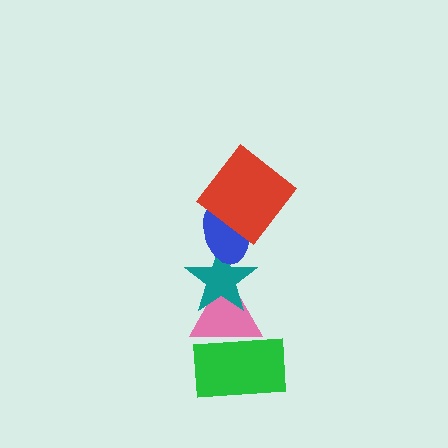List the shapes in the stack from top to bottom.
From top to bottom: the red diamond, the blue ellipse, the teal star, the pink triangle, the green rectangle.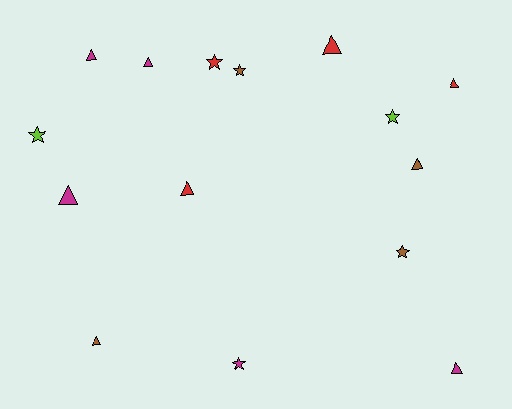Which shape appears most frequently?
Triangle, with 9 objects.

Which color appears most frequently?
Magenta, with 5 objects.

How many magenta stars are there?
There is 1 magenta star.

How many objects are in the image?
There are 15 objects.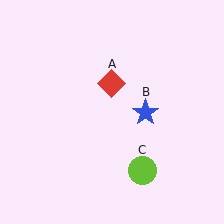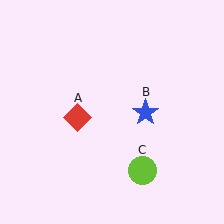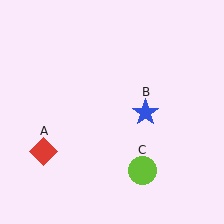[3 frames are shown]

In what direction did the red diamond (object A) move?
The red diamond (object A) moved down and to the left.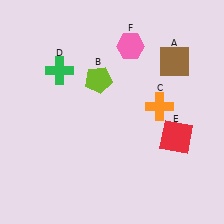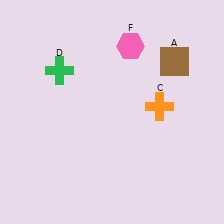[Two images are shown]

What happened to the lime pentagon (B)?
The lime pentagon (B) was removed in Image 2. It was in the top-left area of Image 1.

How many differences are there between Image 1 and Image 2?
There are 2 differences between the two images.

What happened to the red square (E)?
The red square (E) was removed in Image 2. It was in the bottom-right area of Image 1.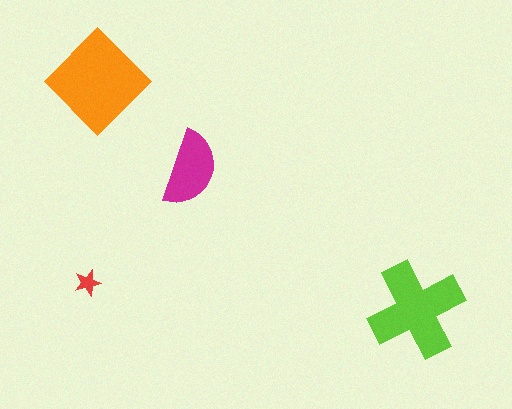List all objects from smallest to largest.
The red star, the magenta semicircle, the lime cross, the orange diamond.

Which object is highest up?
The orange diamond is topmost.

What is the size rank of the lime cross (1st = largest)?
2nd.